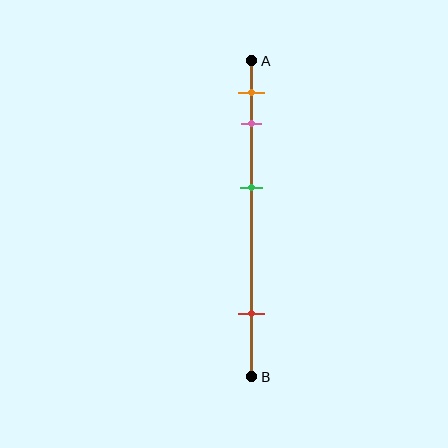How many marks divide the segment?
There are 4 marks dividing the segment.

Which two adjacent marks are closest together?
The orange and pink marks are the closest adjacent pair.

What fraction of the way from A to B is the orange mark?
The orange mark is approximately 10% (0.1) of the way from A to B.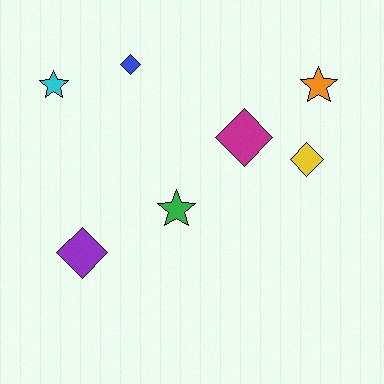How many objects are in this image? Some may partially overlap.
There are 7 objects.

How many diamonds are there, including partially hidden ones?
There are 4 diamonds.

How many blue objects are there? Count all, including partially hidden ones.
There is 1 blue object.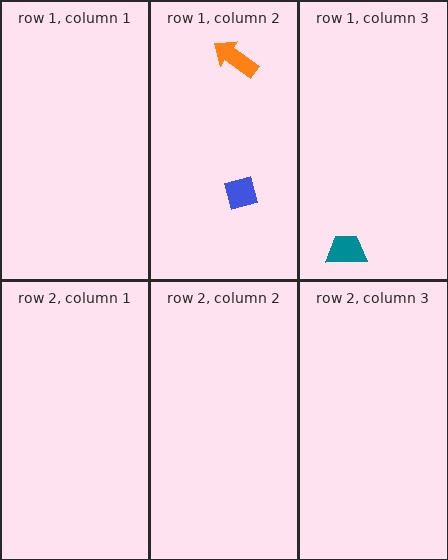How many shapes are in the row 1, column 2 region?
2.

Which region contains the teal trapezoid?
The row 1, column 3 region.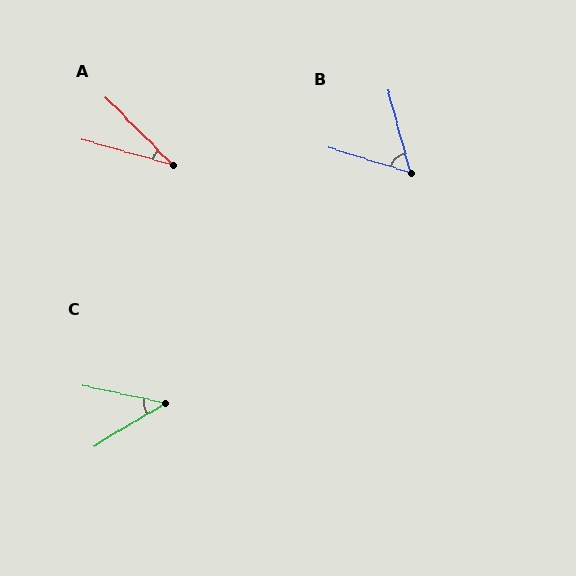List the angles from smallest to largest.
A (30°), C (43°), B (58°).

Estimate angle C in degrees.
Approximately 43 degrees.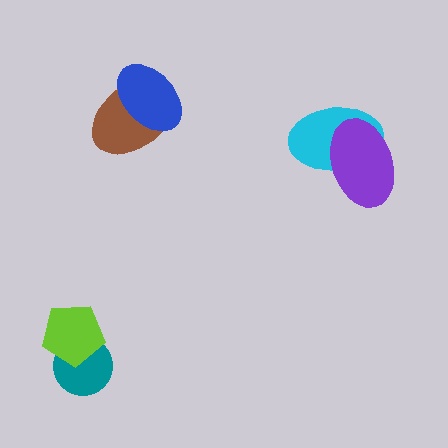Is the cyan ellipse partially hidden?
Yes, it is partially covered by another shape.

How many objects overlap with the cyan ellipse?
1 object overlaps with the cyan ellipse.